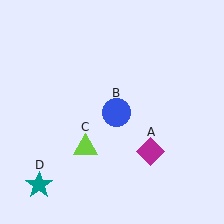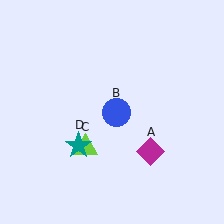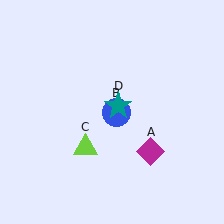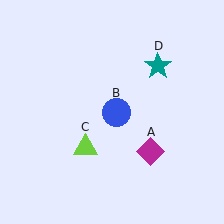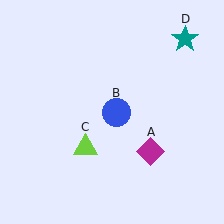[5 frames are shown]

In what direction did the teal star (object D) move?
The teal star (object D) moved up and to the right.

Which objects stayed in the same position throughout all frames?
Magenta diamond (object A) and blue circle (object B) and lime triangle (object C) remained stationary.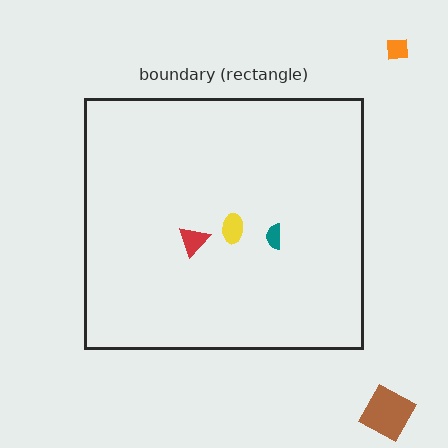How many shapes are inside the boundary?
3 inside, 2 outside.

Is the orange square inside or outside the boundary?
Outside.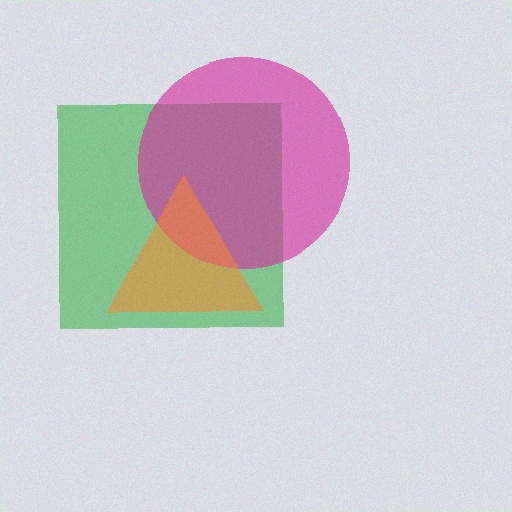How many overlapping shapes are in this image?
There are 3 overlapping shapes in the image.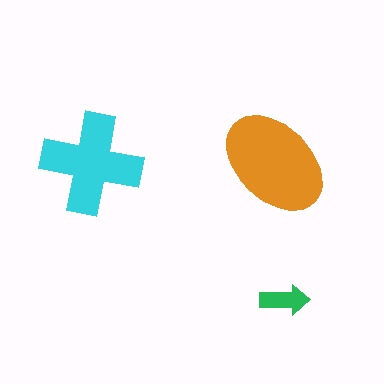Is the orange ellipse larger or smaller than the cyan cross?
Larger.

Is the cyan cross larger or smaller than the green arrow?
Larger.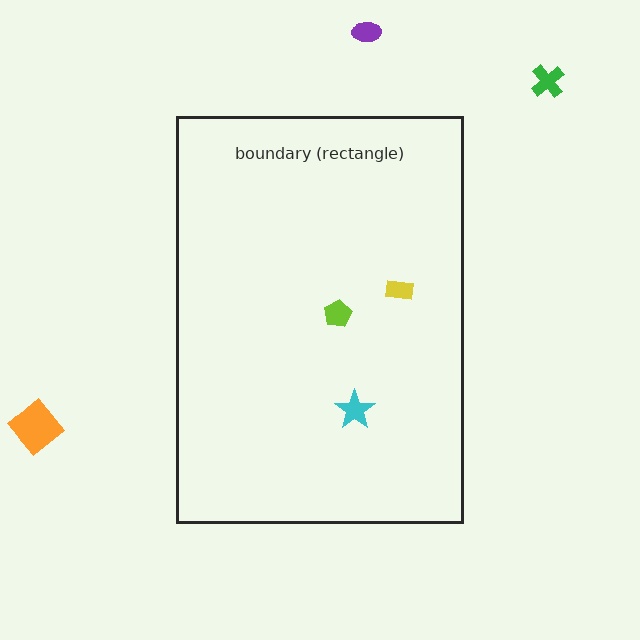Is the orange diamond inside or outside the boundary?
Outside.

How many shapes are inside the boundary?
3 inside, 3 outside.